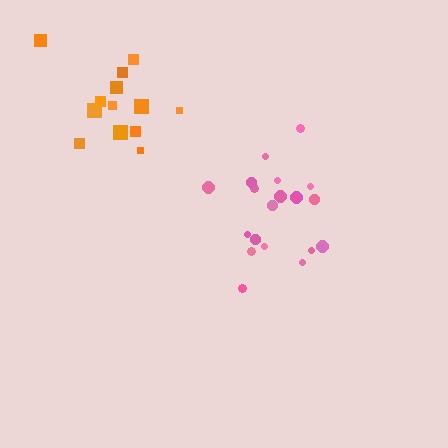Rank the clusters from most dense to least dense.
pink, orange.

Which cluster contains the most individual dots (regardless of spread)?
Pink (20).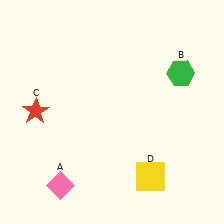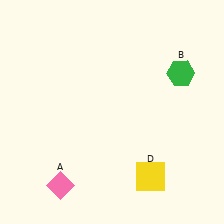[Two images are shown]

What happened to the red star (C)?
The red star (C) was removed in Image 2. It was in the top-left area of Image 1.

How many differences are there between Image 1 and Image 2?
There is 1 difference between the two images.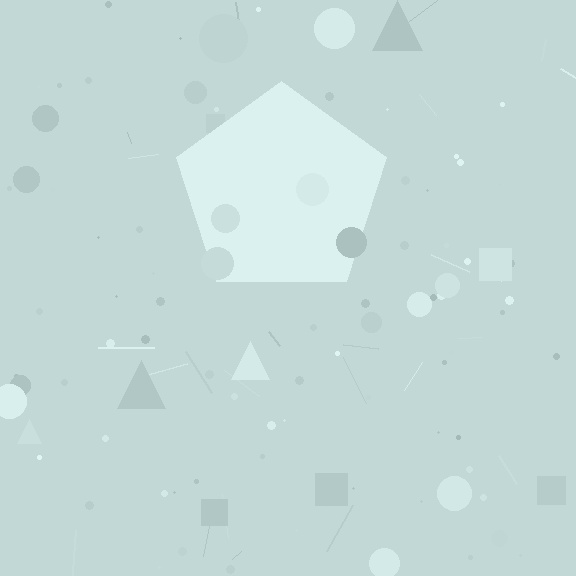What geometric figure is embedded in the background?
A pentagon is embedded in the background.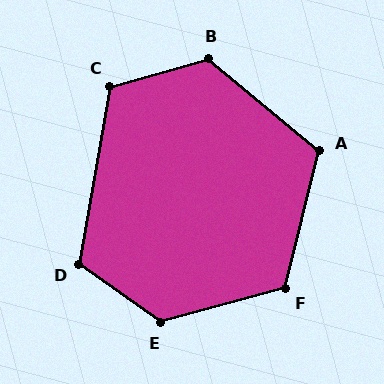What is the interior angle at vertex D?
Approximately 116 degrees (obtuse).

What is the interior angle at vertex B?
Approximately 125 degrees (obtuse).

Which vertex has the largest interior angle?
E, at approximately 129 degrees.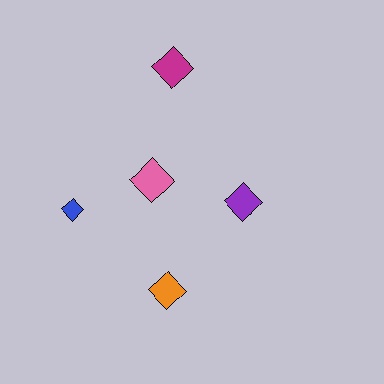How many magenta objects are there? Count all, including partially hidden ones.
There is 1 magenta object.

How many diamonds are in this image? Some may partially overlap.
There are 5 diamonds.